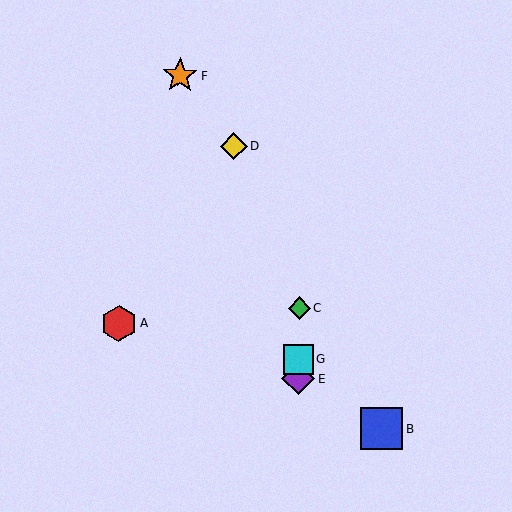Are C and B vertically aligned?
No, C is at x≈299 and B is at x≈382.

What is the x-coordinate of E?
Object E is at x≈298.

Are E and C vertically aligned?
Yes, both are at x≈298.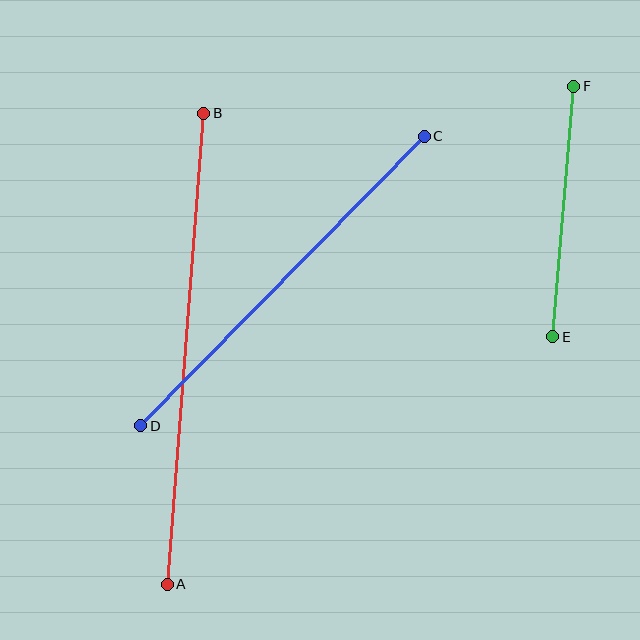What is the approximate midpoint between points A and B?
The midpoint is at approximately (185, 349) pixels.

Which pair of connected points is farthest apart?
Points A and B are farthest apart.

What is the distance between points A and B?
The distance is approximately 473 pixels.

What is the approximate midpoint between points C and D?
The midpoint is at approximately (282, 281) pixels.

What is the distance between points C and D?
The distance is approximately 405 pixels.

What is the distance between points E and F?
The distance is approximately 251 pixels.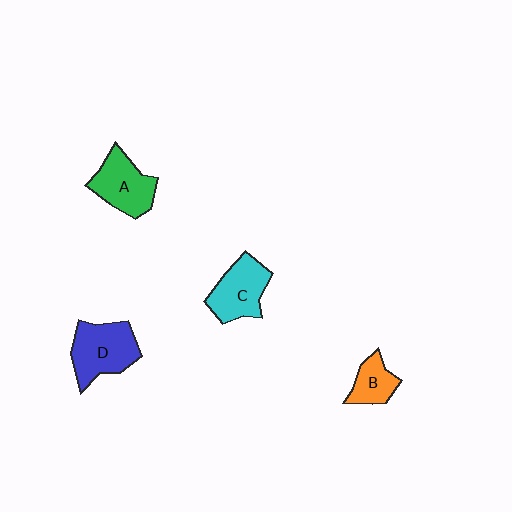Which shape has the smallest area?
Shape B (orange).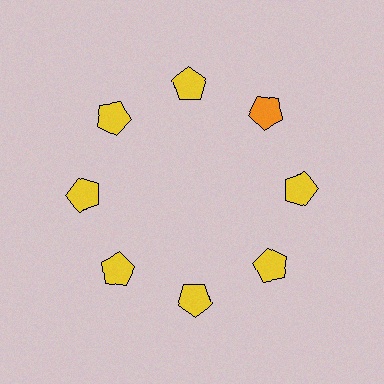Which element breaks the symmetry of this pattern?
The orange pentagon at roughly the 2 o'clock position breaks the symmetry. All other shapes are yellow pentagons.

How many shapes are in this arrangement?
There are 8 shapes arranged in a ring pattern.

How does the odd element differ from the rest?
It has a different color: orange instead of yellow.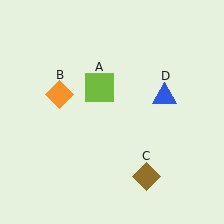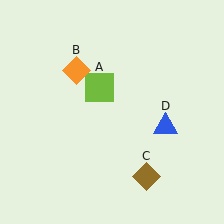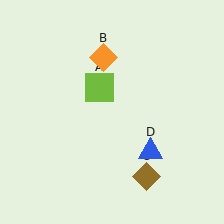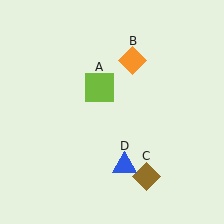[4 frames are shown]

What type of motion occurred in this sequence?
The orange diamond (object B), blue triangle (object D) rotated clockwise around the center of the scene.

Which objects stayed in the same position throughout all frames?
Lime square (object A) and brown diamond (object C) remained stationary.